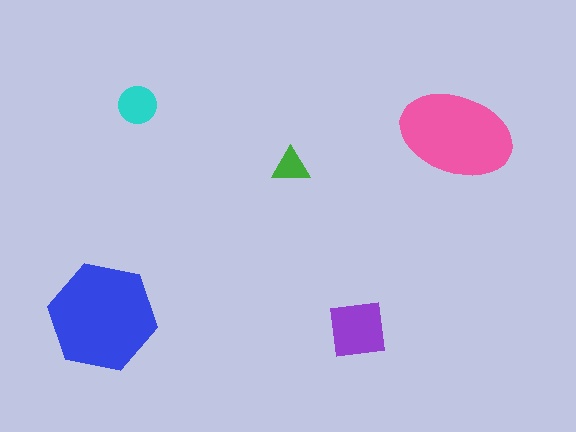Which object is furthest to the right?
The pink ellipse is rightmost.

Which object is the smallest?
The green triangle.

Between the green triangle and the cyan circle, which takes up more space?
The cyan circle.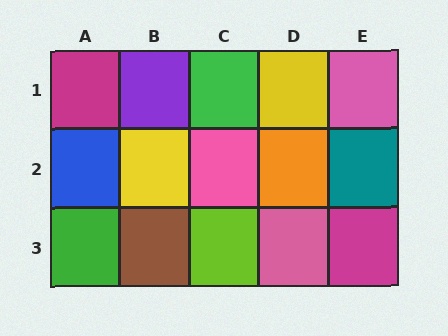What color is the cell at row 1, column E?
Pink.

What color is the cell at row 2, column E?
Teal.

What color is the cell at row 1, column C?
Green.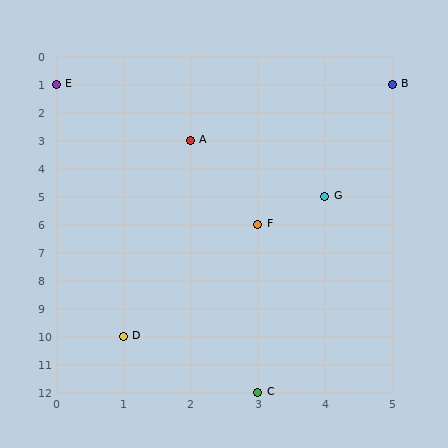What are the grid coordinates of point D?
Point D is at grid coordinates (1, 10).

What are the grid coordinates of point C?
Point C is at grid coordinates (3, 12).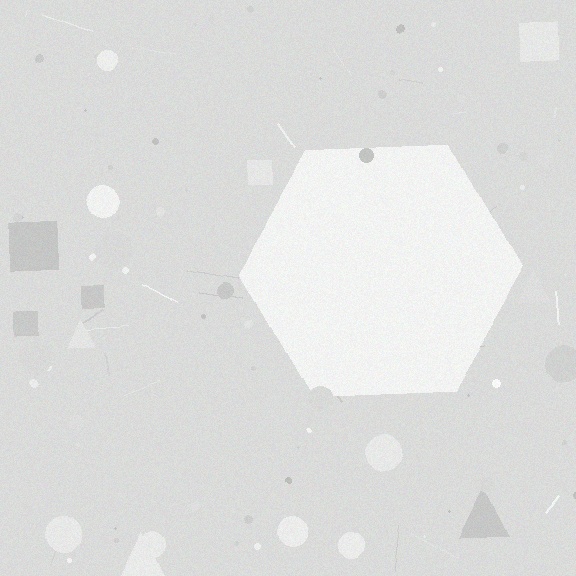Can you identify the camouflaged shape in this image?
The camouflaged shape is a hexagon.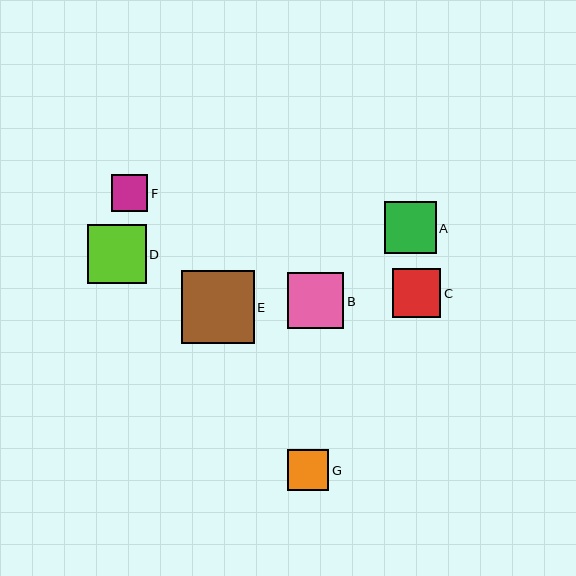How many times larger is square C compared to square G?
Square C is approximately 1.2 times the size of square G.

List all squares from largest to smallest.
From largest to smallest: E, D, B, A, C, G, F.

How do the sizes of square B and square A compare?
Square B and square A are approximately the same size.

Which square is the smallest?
Square F is the smallest with a size of approximately 36 pixels.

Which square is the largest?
Square E is the largest with a size of approximately 73 pixels.